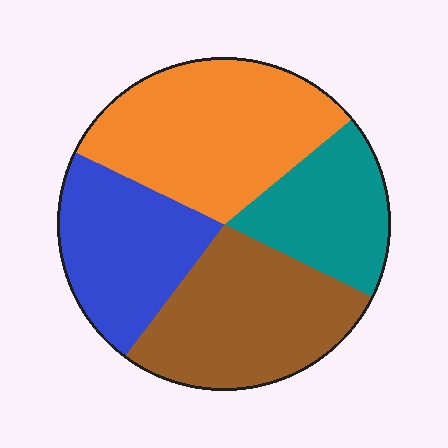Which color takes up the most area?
Orange, at roughly 30%.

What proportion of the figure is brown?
Brown takes up between a sixth and a third of the figure.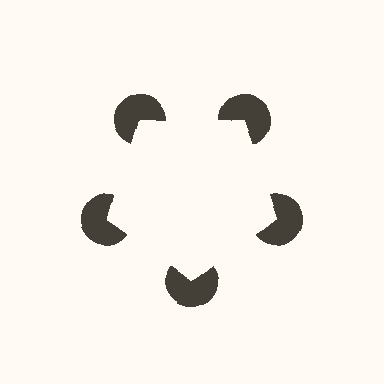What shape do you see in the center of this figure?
An illusory pentagon — its edges are inferred from the aligned wedge cuts in the pac-man discs, not physically drawn.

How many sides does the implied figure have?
5 sides.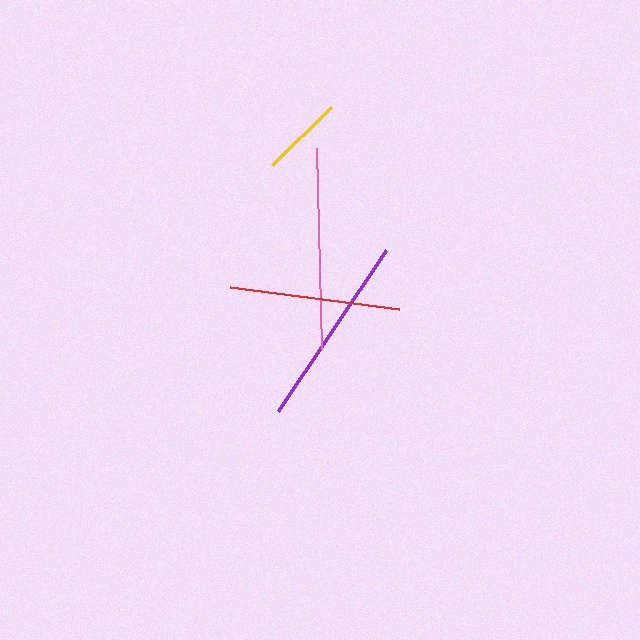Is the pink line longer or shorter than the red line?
The pink line is longer than the red line.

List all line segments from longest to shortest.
From longest to shortest: pink, purple, red, yellow.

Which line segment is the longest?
The pink line is the longest at approximately 201 pixels.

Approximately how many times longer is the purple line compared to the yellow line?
The purple line is approximately 2.3 times the length of the yellow line.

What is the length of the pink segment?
The pink segment is approximately 201 pixels long.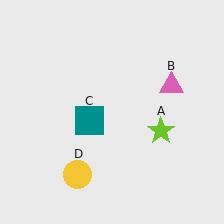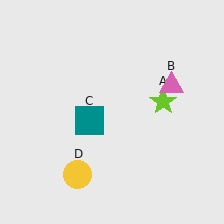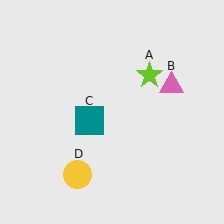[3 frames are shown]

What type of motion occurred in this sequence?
The lime star (object A) rotated counterclockwise around the center of the scene.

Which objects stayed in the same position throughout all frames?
Pink triangle (object B) and teal square (object C) and yellow circle (object D) remained stationary.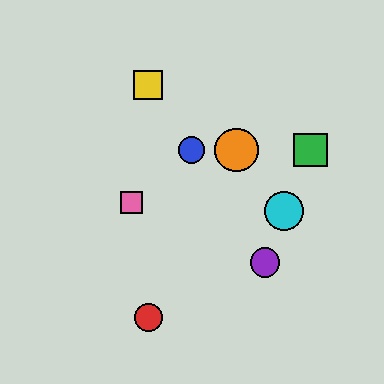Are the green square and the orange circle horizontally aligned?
Yes, both are at y≈150.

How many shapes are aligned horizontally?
3 shapes (the blue circle, the green square, the orange circle) are aligned horizontally.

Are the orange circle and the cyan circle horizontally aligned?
No, the orange circle is at y≈150 and the cyan circle is at y≈211.